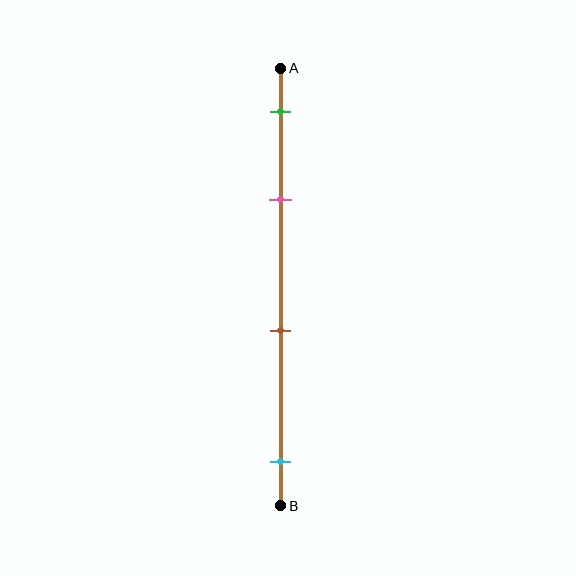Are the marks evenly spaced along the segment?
No, the marks are not evenly spaced.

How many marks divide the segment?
There are 4 marks dividing the segment.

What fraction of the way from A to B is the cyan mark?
The cyan mark is approximately 90% (0.9) of the way from A to B.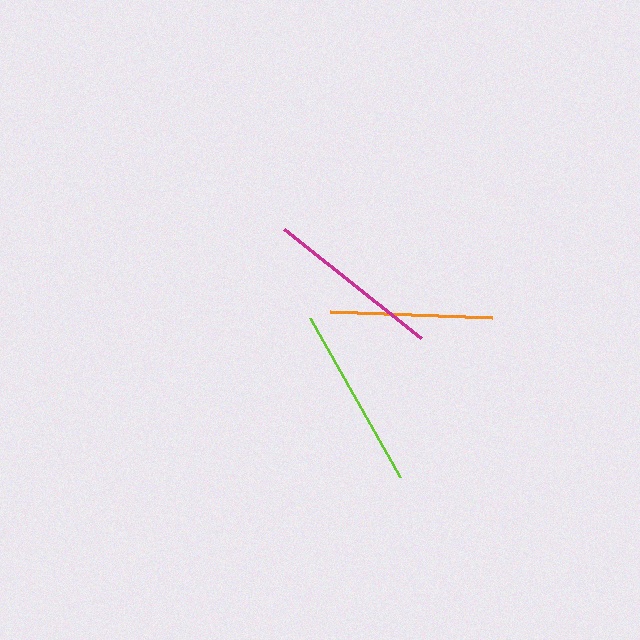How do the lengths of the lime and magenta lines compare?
The lime and magenta lines are approximately the same length.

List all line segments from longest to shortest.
From longest to shortest: lime, magenta, orange.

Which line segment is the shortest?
The orange line is the shortest at approximately 163 pixels.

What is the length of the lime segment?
The lime segment is approximately 183 pixels long.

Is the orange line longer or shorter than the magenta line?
The magenta line is longer than the orange line.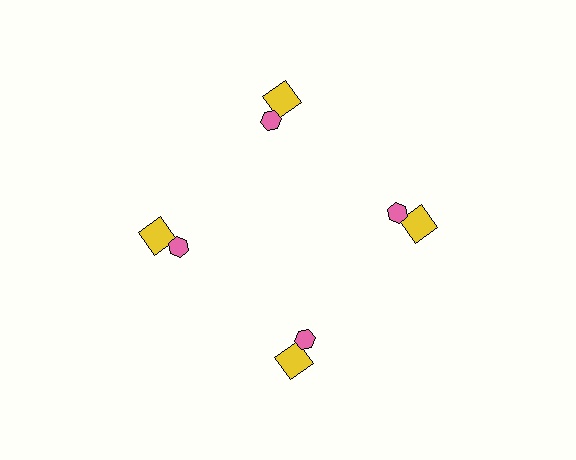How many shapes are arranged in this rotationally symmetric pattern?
There are 8 shapes, arranged in 4 groups of 2.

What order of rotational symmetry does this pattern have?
This pattern has 4-fold rotational symmetry.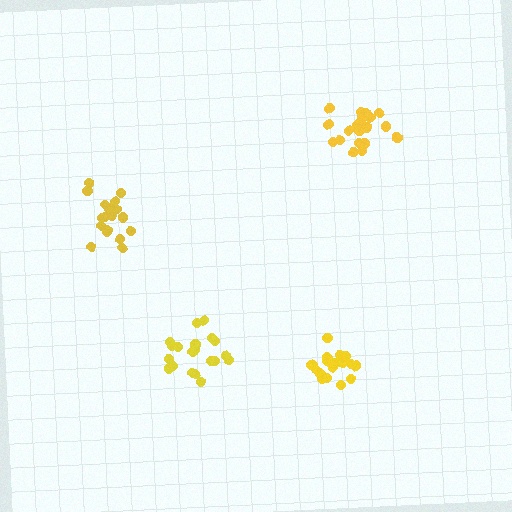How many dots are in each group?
Group 1: 21 dots, Group 2: 19 dots, Group 3: 20 dots, Group 4: 21 dots (81 total).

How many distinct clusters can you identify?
There are 4 distinct clusters.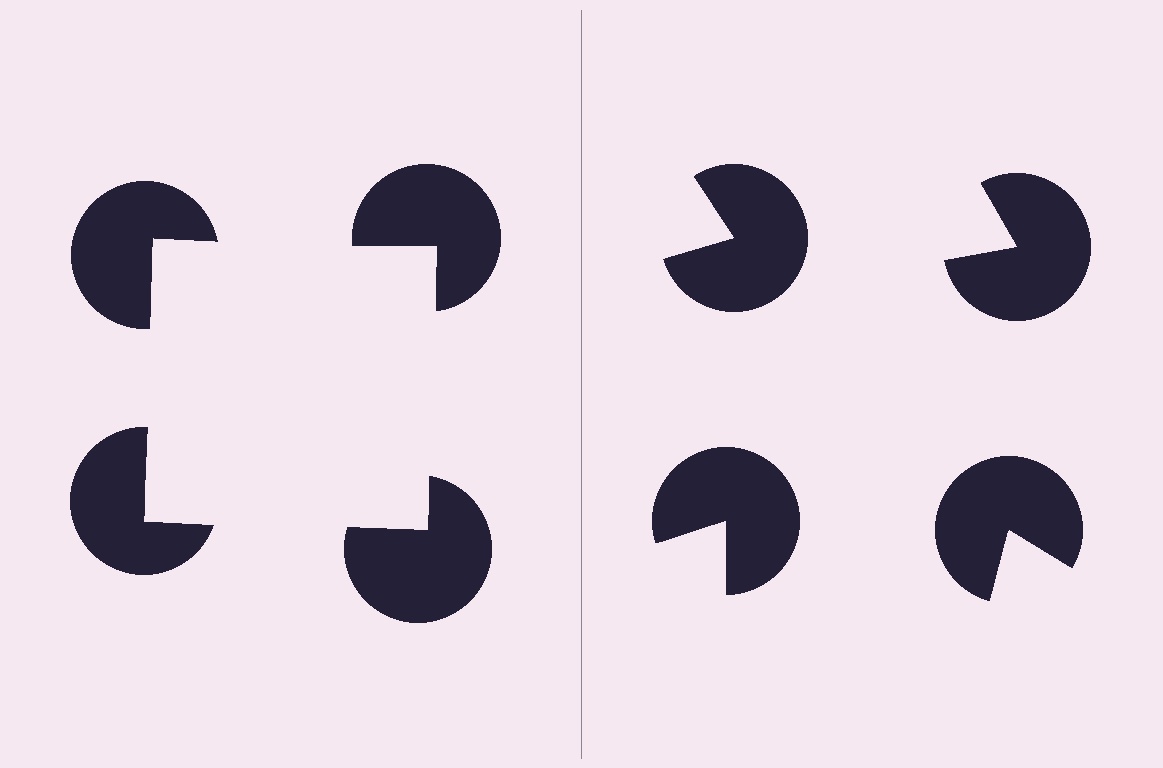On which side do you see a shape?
An illusory square appears on the left side. On the right side the wedge cuts are rotated, so no coherent shape forms.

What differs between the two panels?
The pac-man discs are positioned identically on both sides; only the wedge orientations differ. On the left they align to a square; on the right they are misaligned.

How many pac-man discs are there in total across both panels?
8 — 4 on each side.